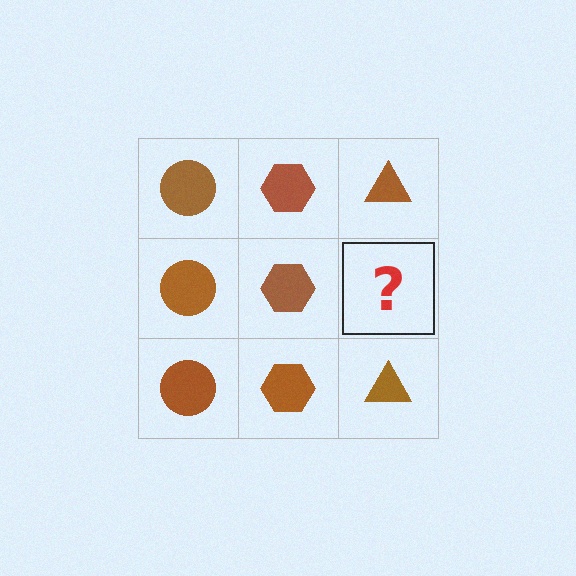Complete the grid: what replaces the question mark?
The question mark should be replaced with a brown triangle.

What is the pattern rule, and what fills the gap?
The rule is that each column has a consistent shape. The gap should be filled with a brown triangle.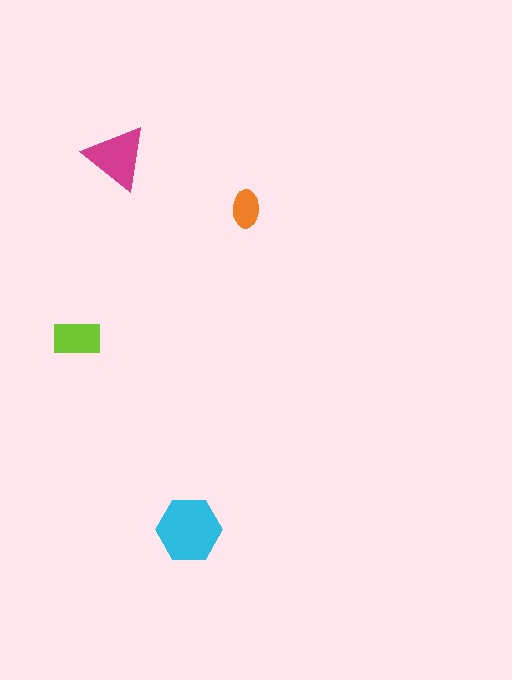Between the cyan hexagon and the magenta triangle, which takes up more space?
The cyan hexagon.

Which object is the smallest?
The orange ellipse.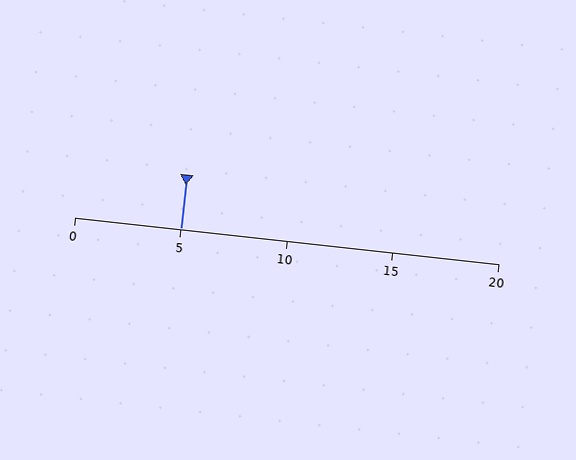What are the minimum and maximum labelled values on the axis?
The axis runs from 0 to 20.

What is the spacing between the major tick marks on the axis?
The major ticks are spaced 5 apart.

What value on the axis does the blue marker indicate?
The marker indicates approximately 5.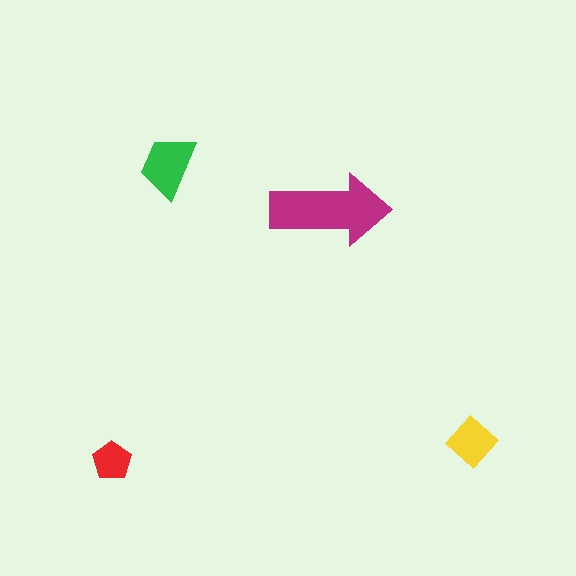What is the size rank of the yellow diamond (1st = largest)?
3rd.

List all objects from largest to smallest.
The magenta arrow, the green trapezoid, the yellow diamond, the red pentagon.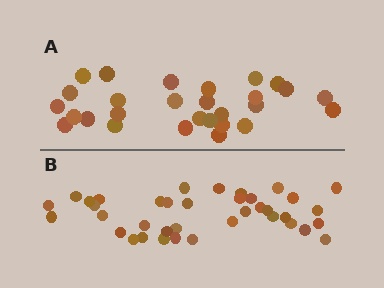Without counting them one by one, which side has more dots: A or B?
Region B (the bottom region) has more dots.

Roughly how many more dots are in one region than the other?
Region B has roughly 10 or so more dots than region A.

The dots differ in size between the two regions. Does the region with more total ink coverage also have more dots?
No. Region A has more total ink coverage because its dots are larger, but region B actually contains more individual dots. Total area can be misleading — the number of items is what matters here.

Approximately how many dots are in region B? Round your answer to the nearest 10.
About 40 dots. (The exact count is 38, which rounds to 40.)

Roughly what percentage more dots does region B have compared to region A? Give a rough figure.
About 35% more.